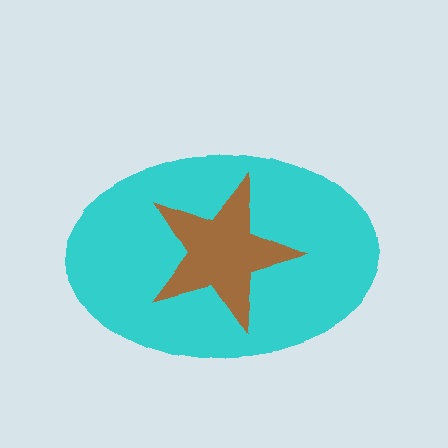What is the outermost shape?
The cyan ellipse.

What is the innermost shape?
The brown star.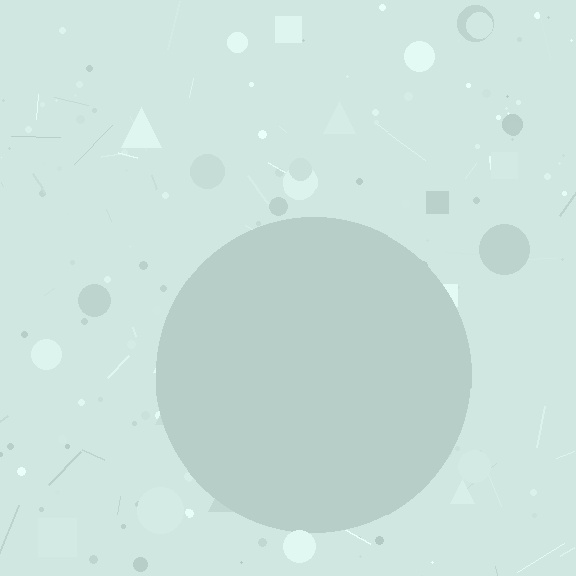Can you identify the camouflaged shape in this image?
The camouflaged shape is a circle.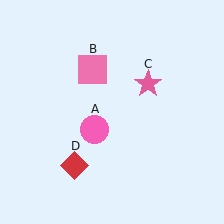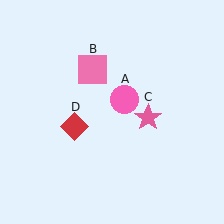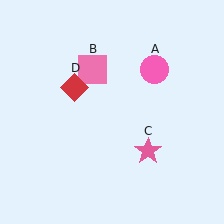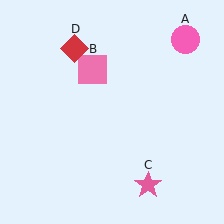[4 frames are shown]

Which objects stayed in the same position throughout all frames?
Pink square (object B) remained stationary.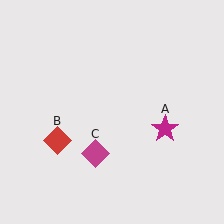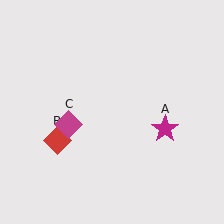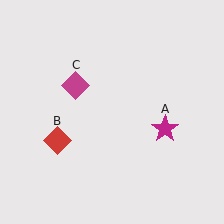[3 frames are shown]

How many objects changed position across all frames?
1 object changed position: magenta diamond (object C).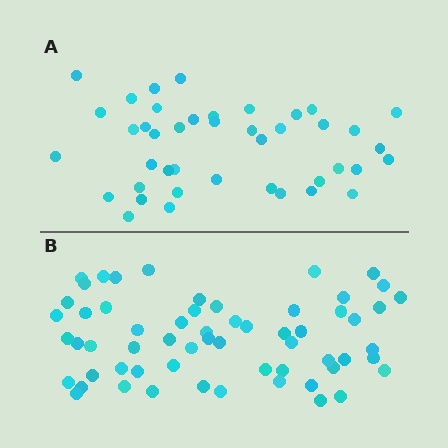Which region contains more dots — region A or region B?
Region B (the bottom region) has more dots.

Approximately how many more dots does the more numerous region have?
Region B has approximately 20 more dots than region A.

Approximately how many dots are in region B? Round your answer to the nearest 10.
About 60 dots.